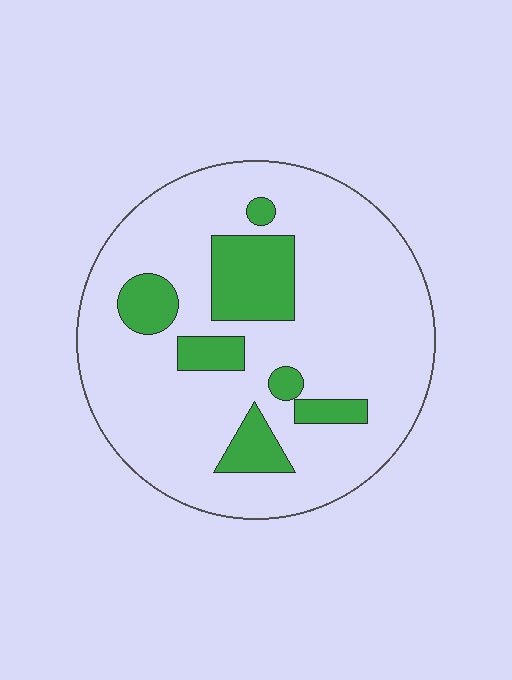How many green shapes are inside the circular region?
7.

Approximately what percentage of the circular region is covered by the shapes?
Approximately 20%.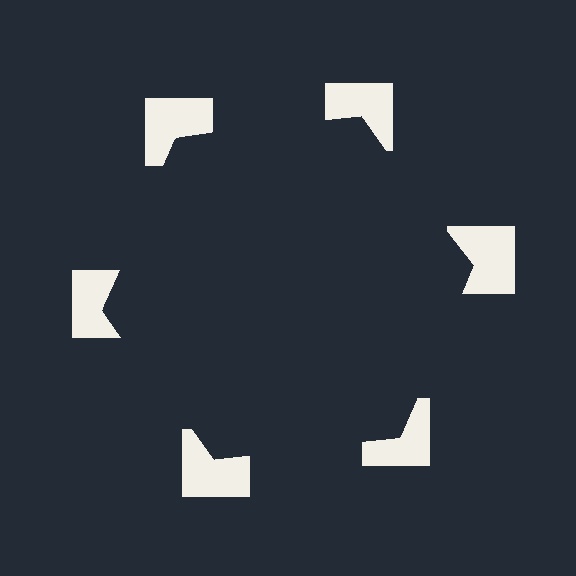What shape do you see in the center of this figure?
An illusory hexagon — its edges are inferred from the aligned wedge cuts in the notched squares, not physically drawn.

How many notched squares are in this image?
There are 6 — one at each vertex of the illusory hexagon.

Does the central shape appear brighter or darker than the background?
It typically appears slightly darker than the background, even though no actual brightness change is drawn.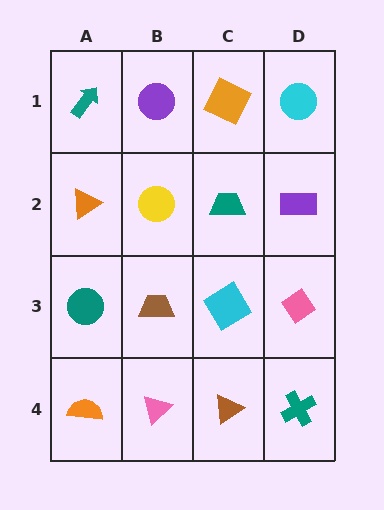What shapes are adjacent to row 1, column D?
A purple rectangle (row 2, column D), an orange square (row 1, column C).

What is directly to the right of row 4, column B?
A brown triangle.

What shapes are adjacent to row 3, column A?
An orange triangle (row 2, column A), an orange semicircle (row 4, column A), a brown trapezoid (row 3, column B).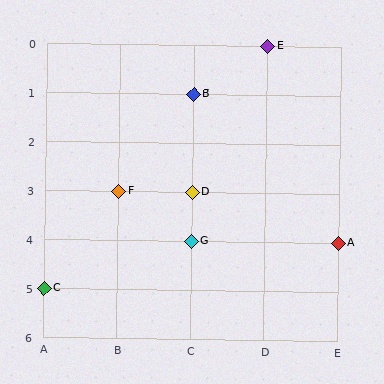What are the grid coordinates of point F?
Point F is at grid coordinates (B, 3).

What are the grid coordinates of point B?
Point B is at grid coordinates (C, 1).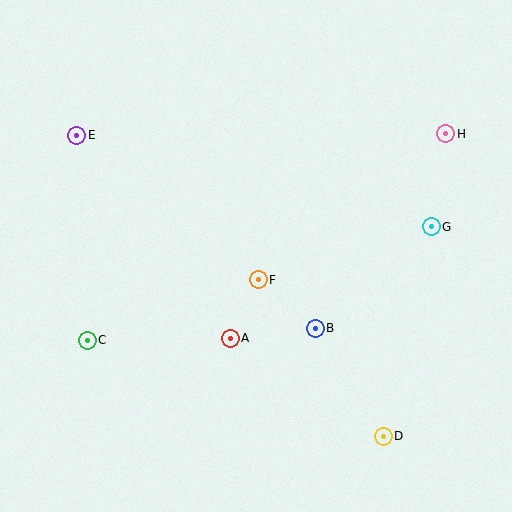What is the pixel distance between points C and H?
The distance between C and H is 414 pixels.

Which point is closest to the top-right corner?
Point H is closest to the top-right corner.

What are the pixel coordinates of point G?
Point G is at (431, 227).